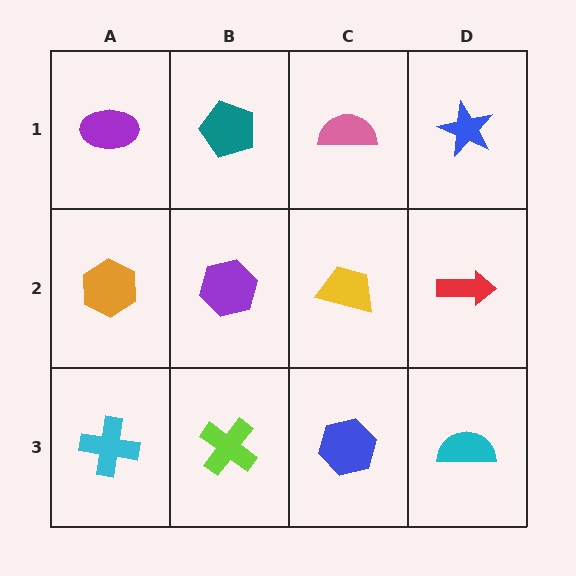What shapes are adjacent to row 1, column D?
A red arrow (row 2, column D), a pink semicircle (row 1, column C).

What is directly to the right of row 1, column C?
A blue star.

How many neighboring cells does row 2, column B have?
4.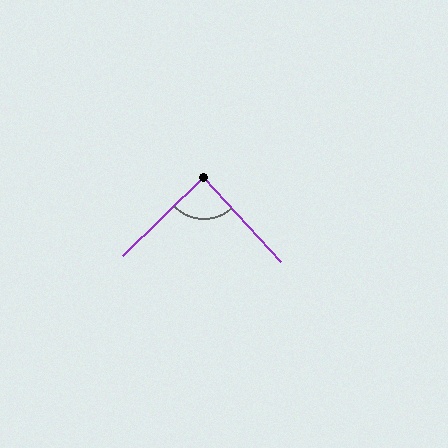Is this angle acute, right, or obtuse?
It is approximately a right angle.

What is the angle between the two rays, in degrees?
Approximately 88 degrees.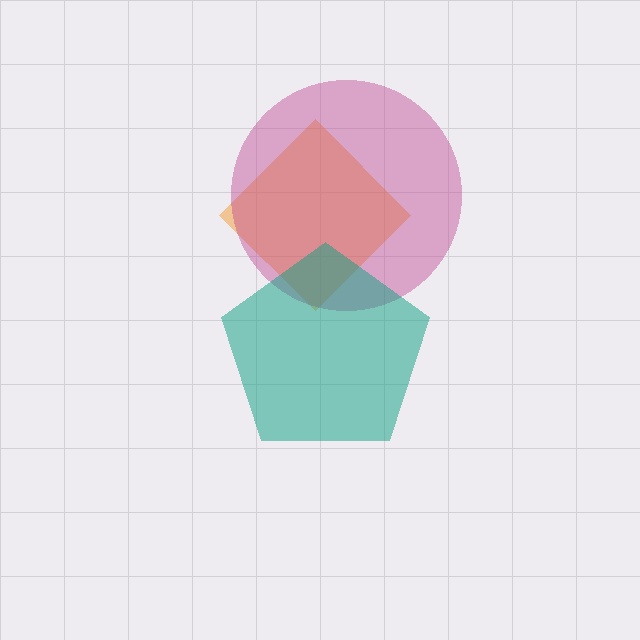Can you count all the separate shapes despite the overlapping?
Yes, there are 3 separate shapes.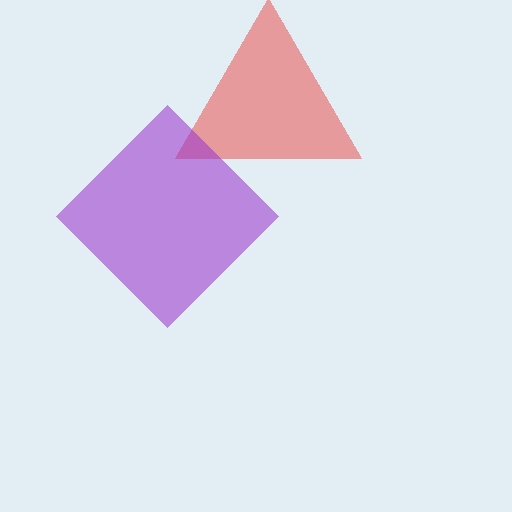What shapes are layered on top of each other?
The layered shapes are: a red triangle, a purple diamond.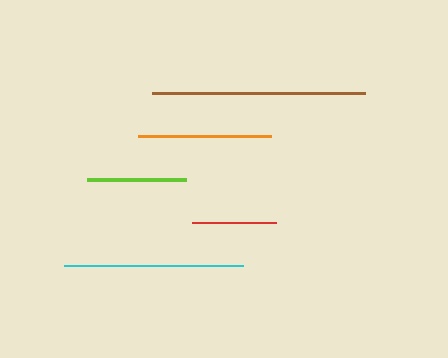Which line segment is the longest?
The brown line is the longest at approximately 213 pixels.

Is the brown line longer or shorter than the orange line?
The brown line is longer than the orange line.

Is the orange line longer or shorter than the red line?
The orange line is longer than the red line.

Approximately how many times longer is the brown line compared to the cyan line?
The brown line is approximately 1.2 times the length of the cyan line.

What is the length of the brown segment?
The brown segment is approximately 213 pixels long.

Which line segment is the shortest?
The red line is the shortest at approximately 84 pixels.